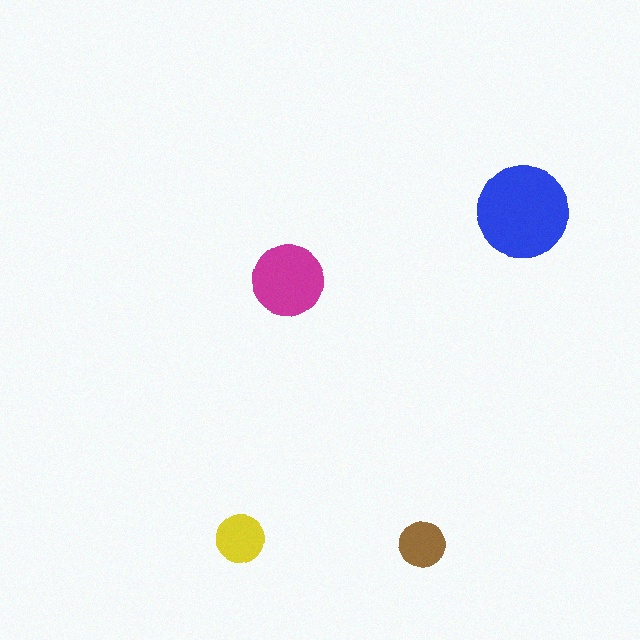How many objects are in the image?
There are 4 objects in the image.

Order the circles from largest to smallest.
the blue one, the magenta one, the yellow one, the brown one.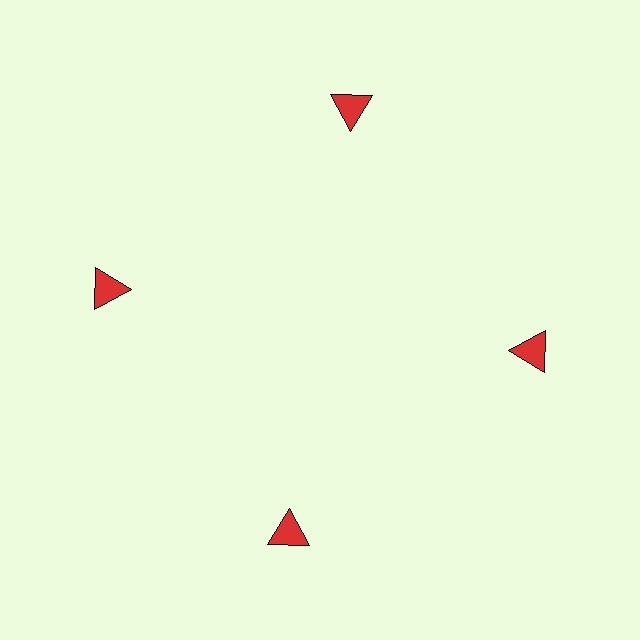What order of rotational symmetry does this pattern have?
This pattern has 4-fold rotational symmetry.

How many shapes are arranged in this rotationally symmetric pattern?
There are 4 shapes, arranged in 4 groups of 1.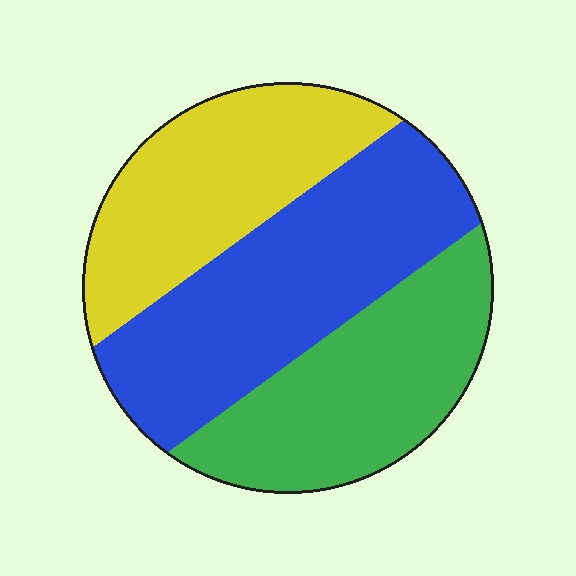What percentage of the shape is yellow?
Yellow covers around 30% of the shape.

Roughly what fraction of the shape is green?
Green takes up about one third (1/3) of the shape.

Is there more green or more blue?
Blue.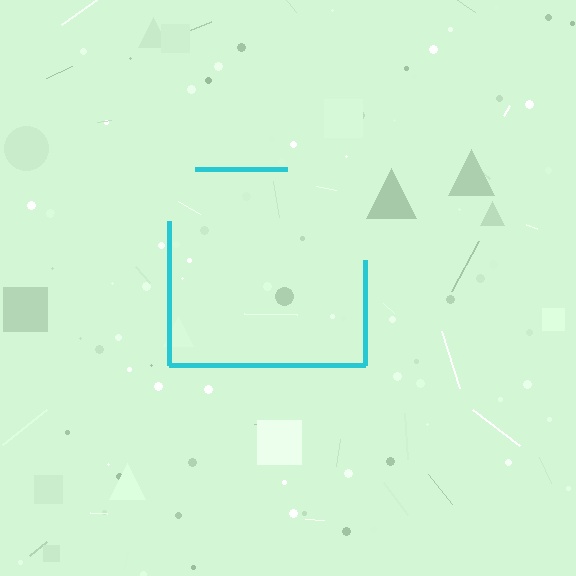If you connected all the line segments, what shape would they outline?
They would outline a square.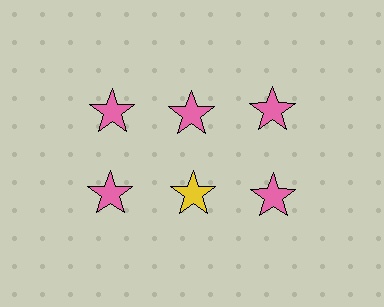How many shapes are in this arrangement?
There are 6 shapes arranged in a grid pattern.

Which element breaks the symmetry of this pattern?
The yellow star in the second row, second from left column breaks the symmetry. All other shapes are pink stars.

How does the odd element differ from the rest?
It has a different color: yellow instead of pink.